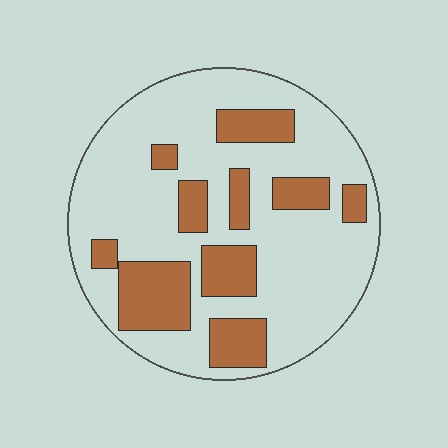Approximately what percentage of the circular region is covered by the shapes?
Approximately 25%.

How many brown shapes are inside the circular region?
10.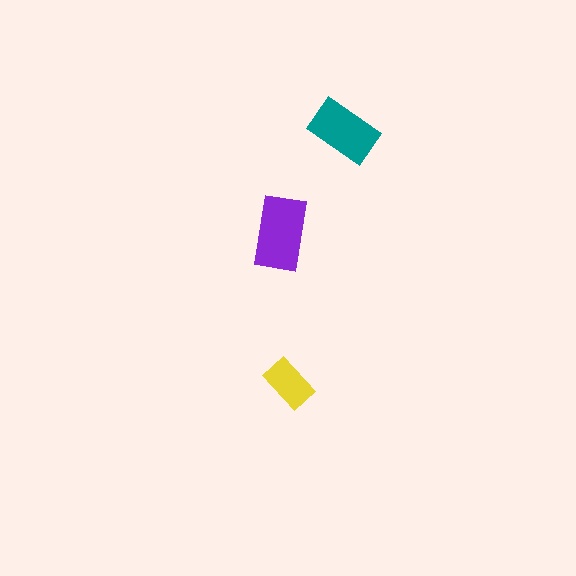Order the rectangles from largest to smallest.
the purple one, the teal one, the yellow one.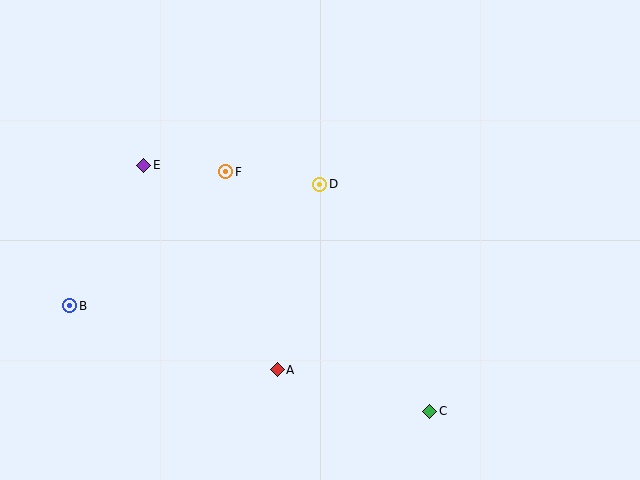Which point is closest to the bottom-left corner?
Point B is closest to the bottom-left corner.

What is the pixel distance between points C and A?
The distance between C and A is 158 pixels.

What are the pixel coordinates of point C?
Point C is at (430, 411).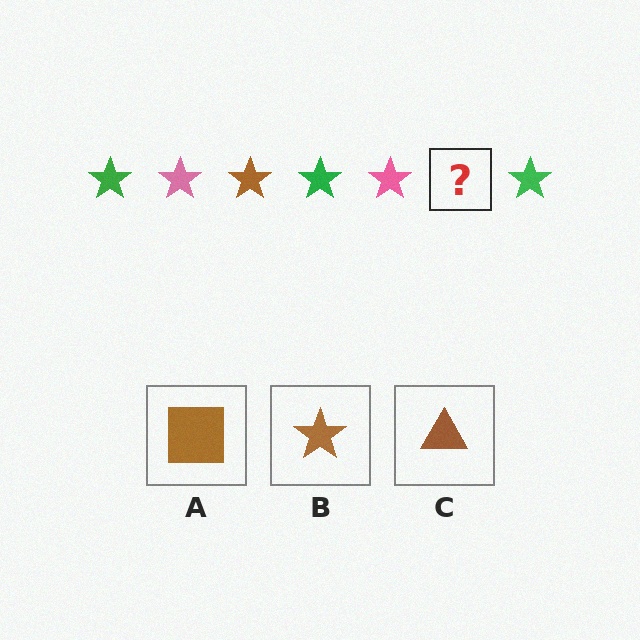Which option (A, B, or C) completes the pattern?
B.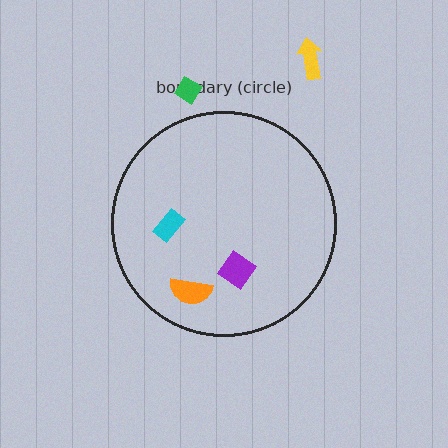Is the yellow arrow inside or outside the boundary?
Outside.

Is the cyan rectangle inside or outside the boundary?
Inside.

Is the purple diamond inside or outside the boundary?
Inside.